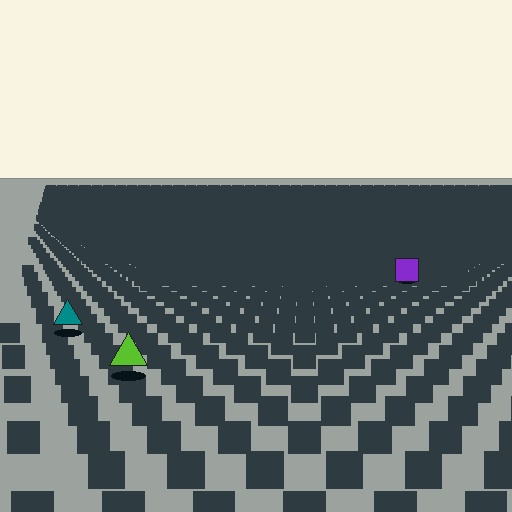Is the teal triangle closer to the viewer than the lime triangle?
No. The lime triangle is closer — you can tell from the texture gradient: the ground texture is coarser near it.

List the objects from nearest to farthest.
From nearest to farthest: the lime triangle, the teal triangle, the purple square.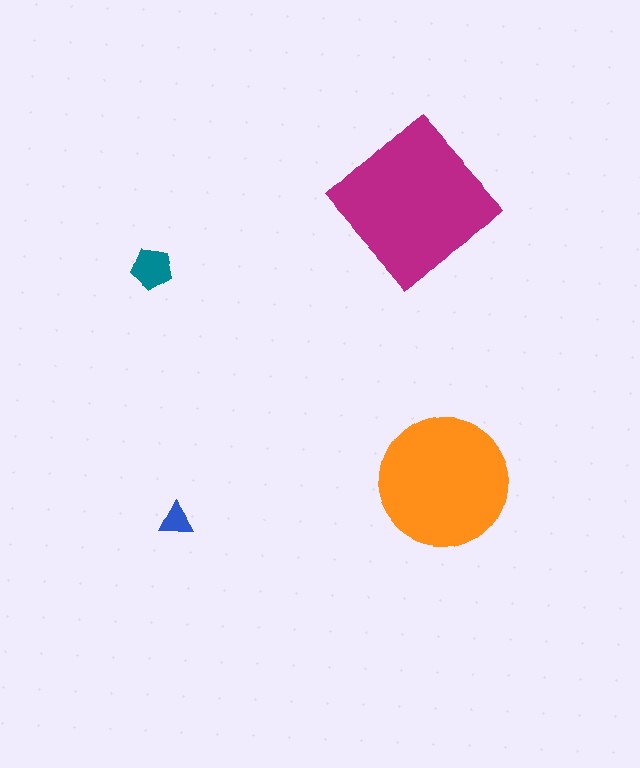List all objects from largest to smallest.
The magenta diamond, the orange circle, the teal pentagon, the blue triangle.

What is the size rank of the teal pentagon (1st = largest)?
3rd.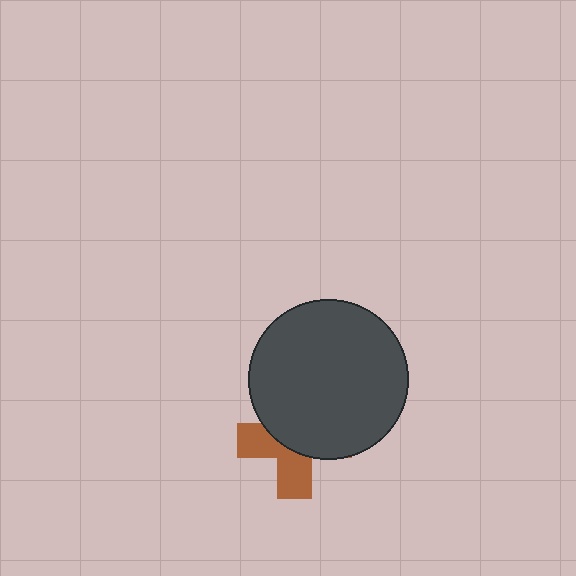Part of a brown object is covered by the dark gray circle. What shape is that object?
It is a cross.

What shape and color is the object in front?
The object in front is a dark gray circle.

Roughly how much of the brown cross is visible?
A small part of it is visible (roughly 42%).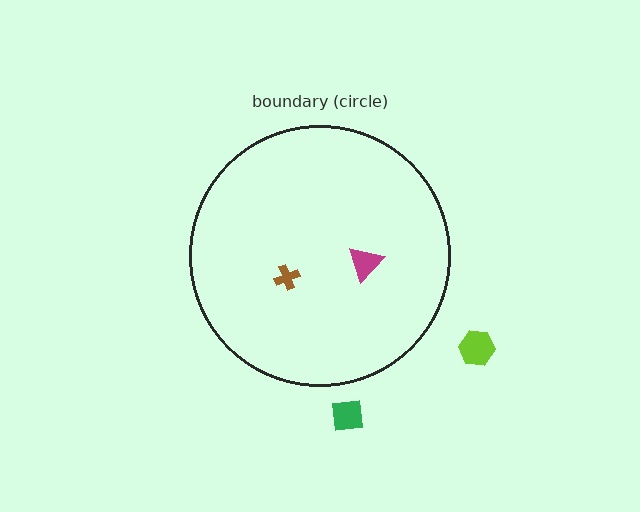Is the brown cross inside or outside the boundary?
Inside.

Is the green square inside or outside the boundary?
Outside.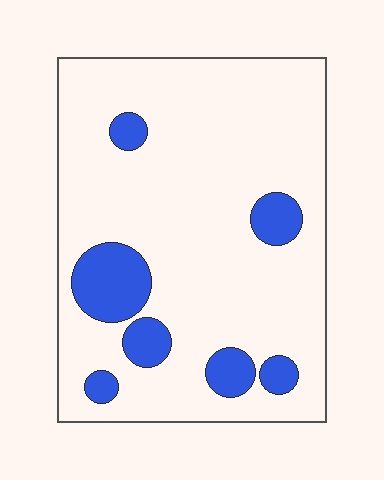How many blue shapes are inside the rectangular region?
7.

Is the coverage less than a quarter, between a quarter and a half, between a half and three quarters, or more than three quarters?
Less than a quarter.